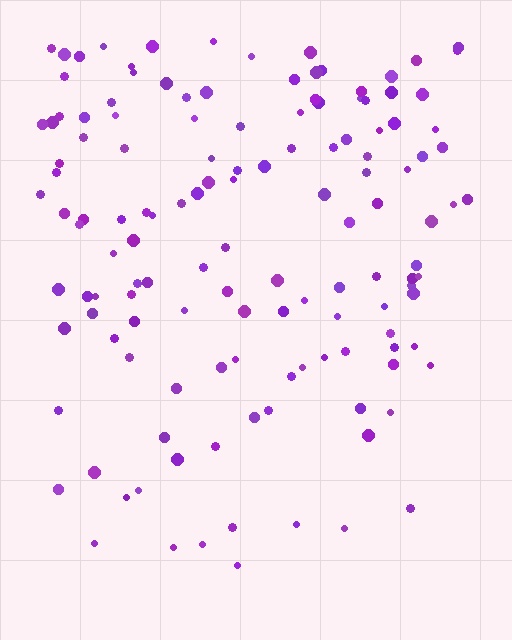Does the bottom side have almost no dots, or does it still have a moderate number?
Still a moderate number, just noticeably fewer than the top.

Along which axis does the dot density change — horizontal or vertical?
Vertical.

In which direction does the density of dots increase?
From bottom to top, with the top side densest.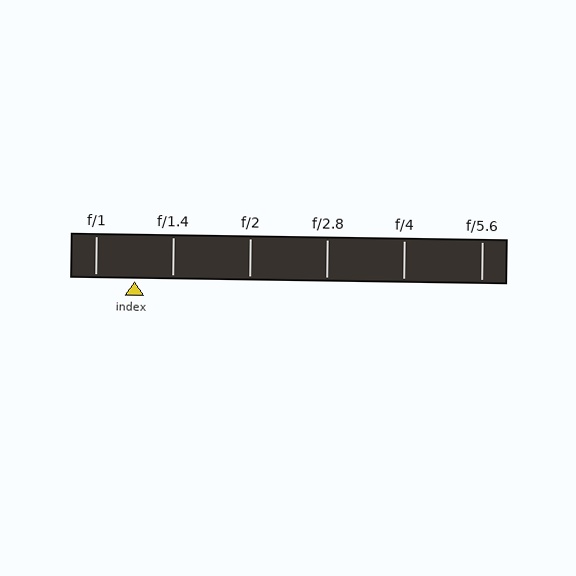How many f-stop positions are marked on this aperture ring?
There are 6 f-stop positions marked.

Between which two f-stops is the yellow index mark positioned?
The index mark is between f/1 and f/1.4.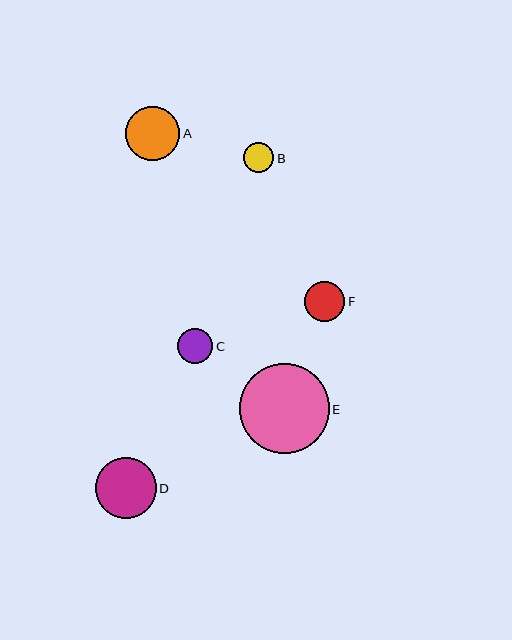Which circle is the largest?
Circle E is the largest with a size of approximately 90 pixels.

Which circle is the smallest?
Circle B is the smallest with a size of approximately 31 pixels.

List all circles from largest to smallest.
From largest to smallest: E, D, A, F, C, B.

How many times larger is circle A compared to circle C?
Circle A is approximately 1.5 times the size of circle C.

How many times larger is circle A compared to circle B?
Circle A is approximately 1.8 times the size of circle B.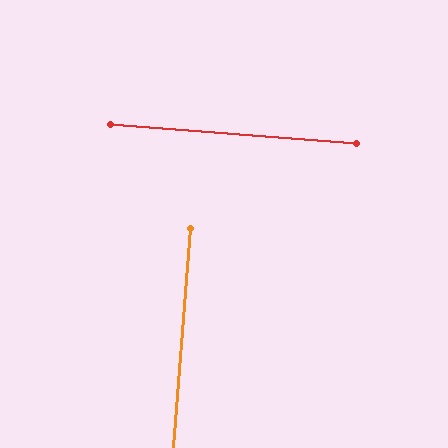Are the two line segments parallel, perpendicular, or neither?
Perpendicular — they meet at approximately 90°.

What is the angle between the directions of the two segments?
Approximately 90 degrees.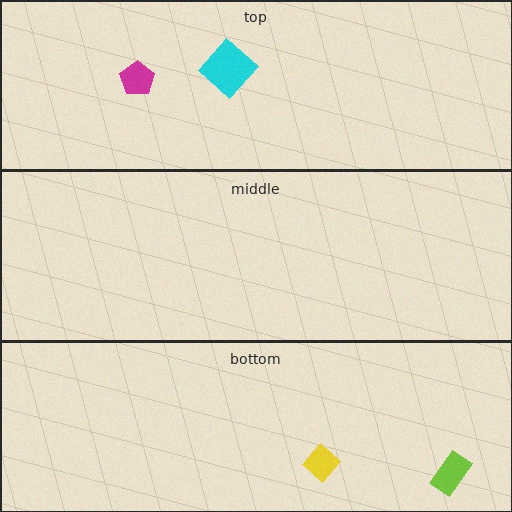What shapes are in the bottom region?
The lime rectangle, the yellow diamond.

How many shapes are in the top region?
2.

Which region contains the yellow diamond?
The bottom region.